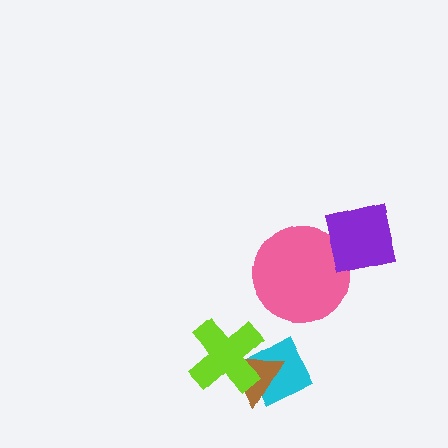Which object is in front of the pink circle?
The purple square is in front of the pink circle.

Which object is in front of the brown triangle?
The lime cross is in front of the brown triangle.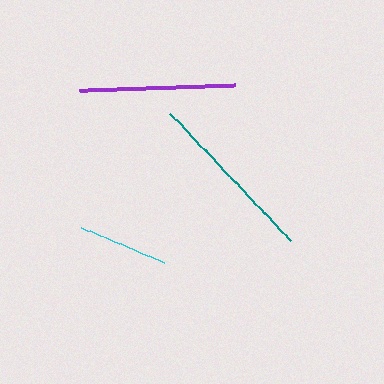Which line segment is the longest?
The teal line is the longest at approximately 176 pixels.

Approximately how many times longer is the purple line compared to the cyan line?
The purple line is approximately 1.7 times the length of the cyan line.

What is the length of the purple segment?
The purple segment is approximately 156 pixels long.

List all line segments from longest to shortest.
From longest to shortest: teal, purple, cyan.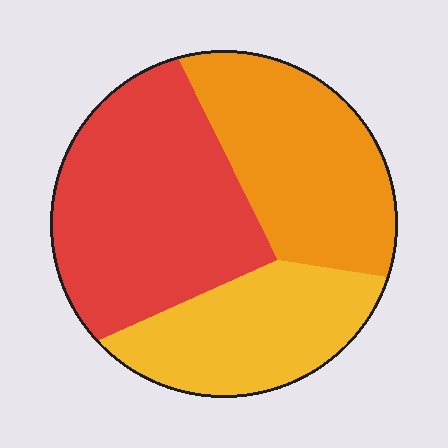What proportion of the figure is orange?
Orange takes up about one third (1/3) of the figure.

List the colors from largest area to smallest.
From largest to smallest: red, orange, yellow.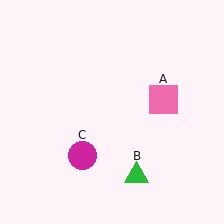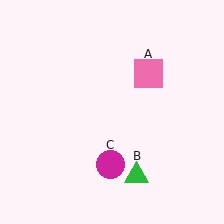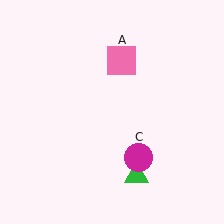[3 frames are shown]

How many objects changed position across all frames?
2 objects changed position: pink square (object A), magenta circle (object C).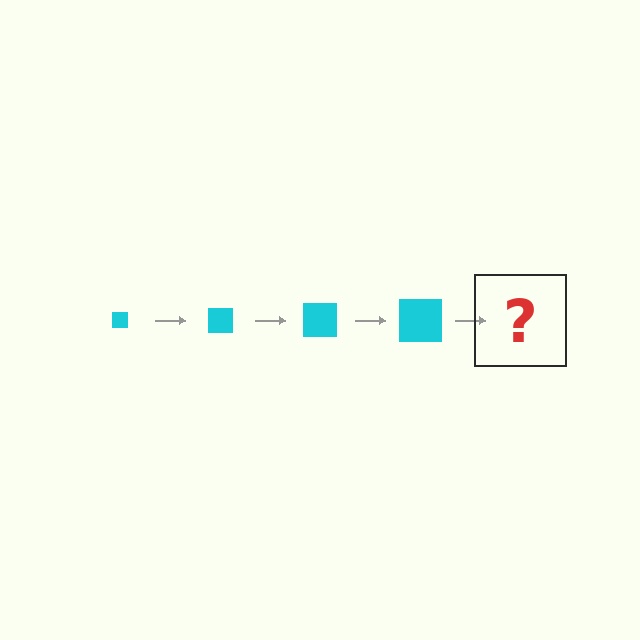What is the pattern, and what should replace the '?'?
The pattern is that the square gets progressively larger each step. The '?' should be a cyan square, larger than the previous one.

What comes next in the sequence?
The next element should be a cyan square, larger than the previous one.